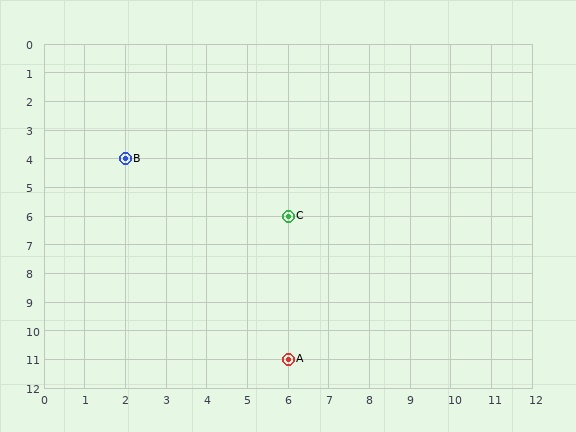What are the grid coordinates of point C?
Point C is at grid coordinates (6, 6).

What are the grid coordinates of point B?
Point B is at grid coordinates (2, 4).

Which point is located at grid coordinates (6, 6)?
Point C is at (6, 6).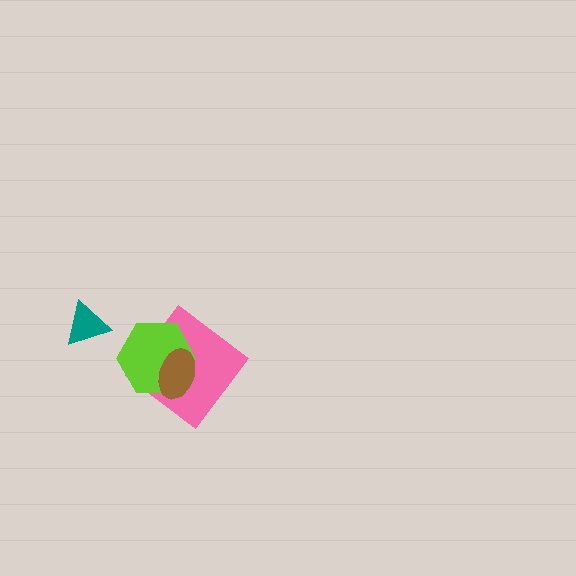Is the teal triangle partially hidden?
No, no other shape covers it.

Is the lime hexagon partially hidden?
Yes, it is partially covered by another shape.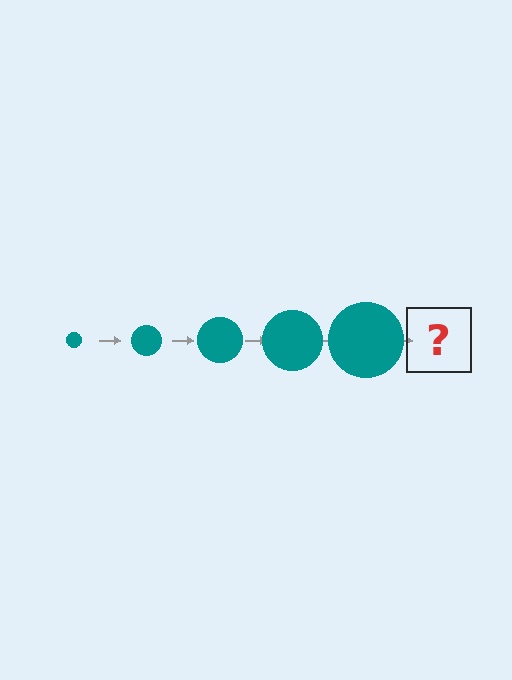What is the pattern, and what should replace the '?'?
The pattern is that the circle gets progressively larger each step. The '?' should be a teal circle, larger than the previous one.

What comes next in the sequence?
The next element should be a teal circle, larger than the previous one.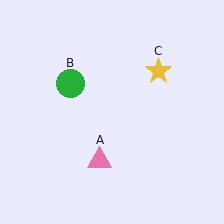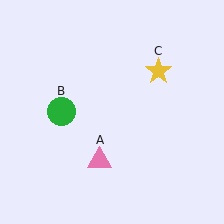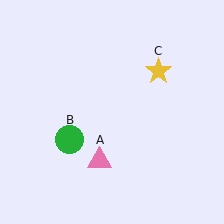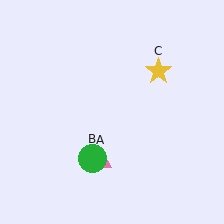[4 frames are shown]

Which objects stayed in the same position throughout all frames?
Pink triangle (object A) and yellow star (object C) remained stationary.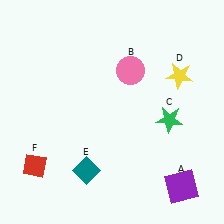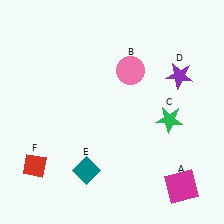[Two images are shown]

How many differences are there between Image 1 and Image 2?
There are 2 differences between the two images.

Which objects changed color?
A changed from purple to magenta. D changed from yellow to purple.